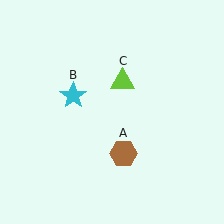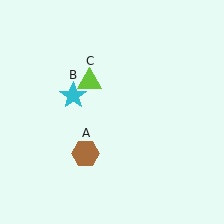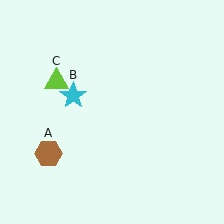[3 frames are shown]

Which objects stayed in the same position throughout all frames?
Cyan star (object B) remained stationary.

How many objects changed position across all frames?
2 objects changed position: brown hexagon (object A), lime triangle (object C).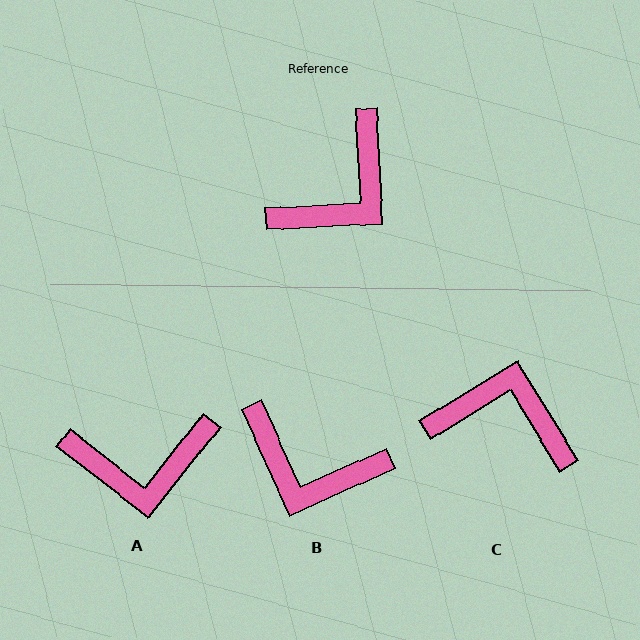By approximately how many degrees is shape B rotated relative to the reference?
Approximately 69 degrees clockwise.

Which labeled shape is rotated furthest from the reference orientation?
C, about 118 degrees away.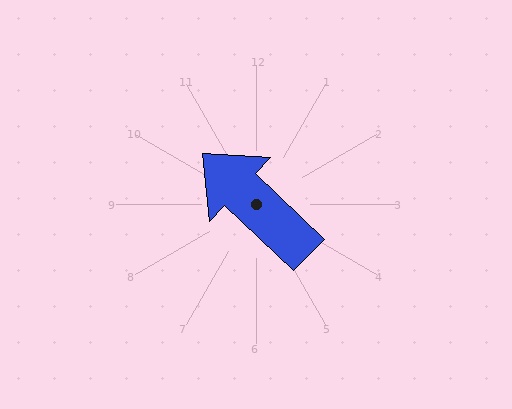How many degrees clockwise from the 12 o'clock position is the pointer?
Approximately 314 degrees.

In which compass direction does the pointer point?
Northwest.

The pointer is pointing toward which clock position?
Roughly 10 o'clock.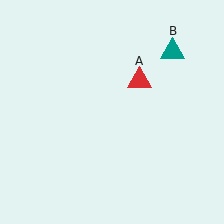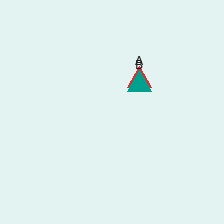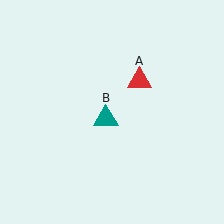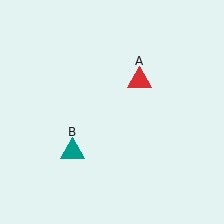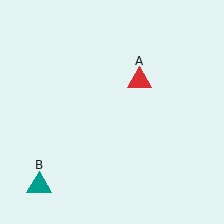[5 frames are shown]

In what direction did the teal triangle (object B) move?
The teal triangle (object B) moved down and to the left.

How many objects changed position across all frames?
1 object changed position: teal triangle (object B).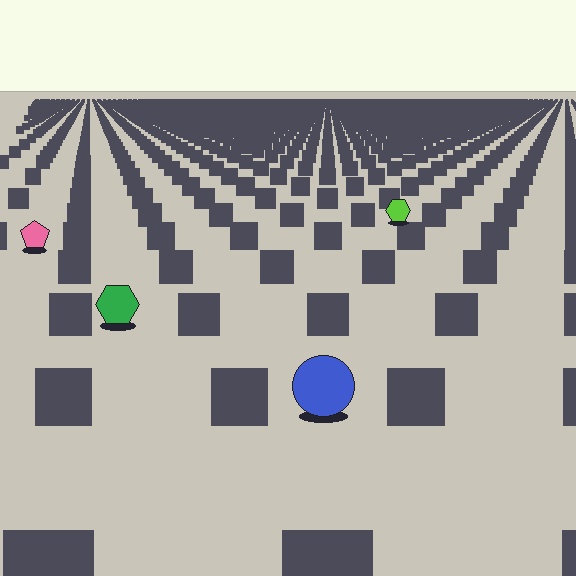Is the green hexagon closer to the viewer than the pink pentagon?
Yes. The green hexagon is closer — you can tell from the texture gradient: the ground texture is coarser near it.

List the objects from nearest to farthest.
From nearest to farthest: the blue circle, the green hexagon, the pink pentagon, the lime hexagon.